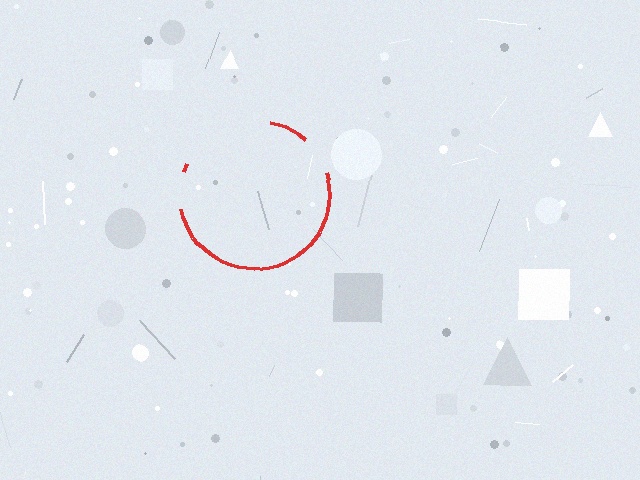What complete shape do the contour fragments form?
The contour fragments form a circle.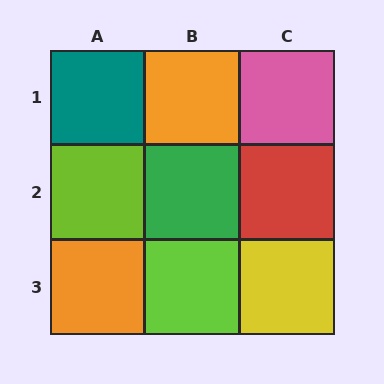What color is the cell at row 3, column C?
Yellow.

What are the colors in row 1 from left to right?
Teal, orange, pink.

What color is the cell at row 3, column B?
Lime.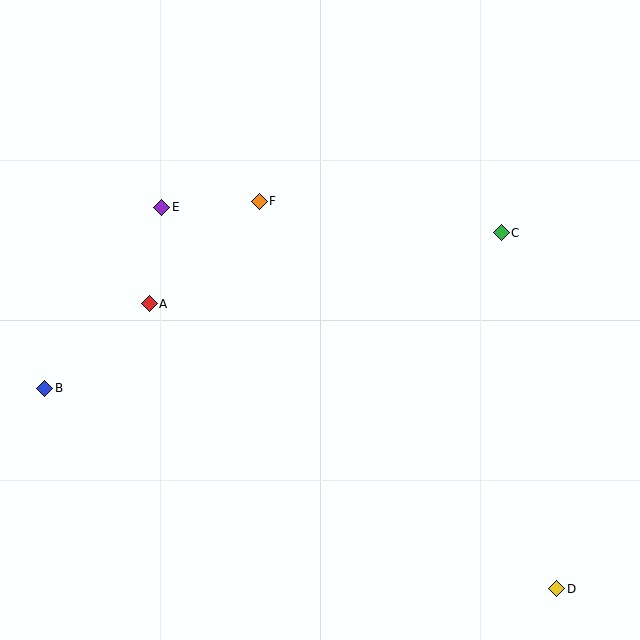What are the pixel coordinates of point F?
Point F is at (259, 201).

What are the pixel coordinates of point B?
Point B is at (45, 388).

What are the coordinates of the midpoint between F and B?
The midpoint between F and B is at (152, 295).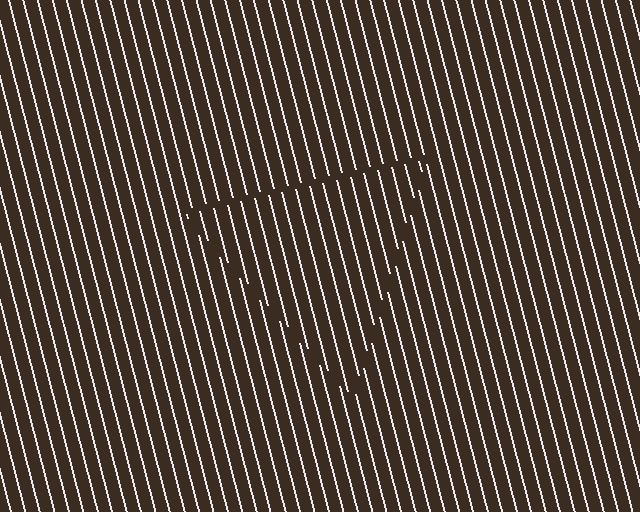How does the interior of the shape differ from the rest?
The interior of the shape contains the same grating, shifted by half a period — the contour is defined by the phase discontinuity where line-ends from the inner and outer gratings abut.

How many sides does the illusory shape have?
3 sides — the line-ends trace a triangle.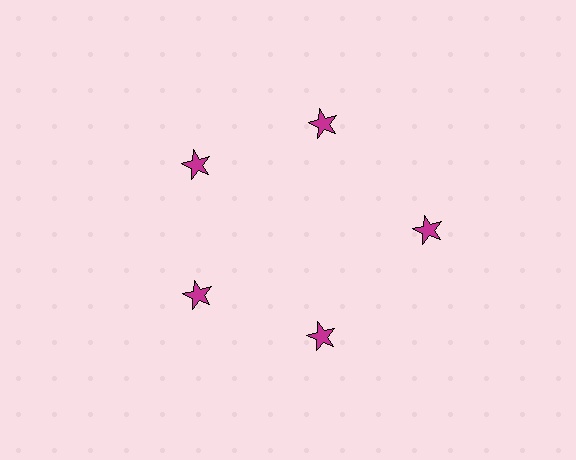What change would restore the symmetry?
The symmetry would be restored by moving it inward, back onto the ring so that all 5 stars sit at equal angles and equal distance from the center.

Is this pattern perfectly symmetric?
No. The 5 magenta stars are arranged in a ring, but one element near the 3 o'clock position is pushed outward from the center, breaking the 5-fold rotational symmetry.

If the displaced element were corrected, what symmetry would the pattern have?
It would have 5-fold rotational symmetry — the pattern would map onto itself every 72 degrees.